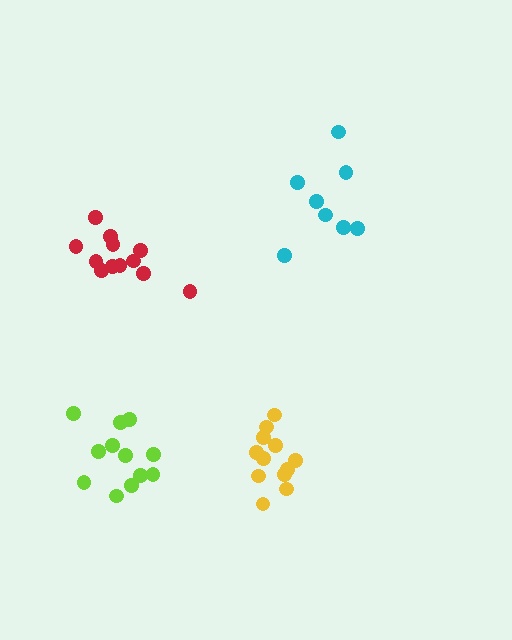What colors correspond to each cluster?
The clusters are colored: lime, yellow, red, cyan.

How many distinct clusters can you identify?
There are 4 distinct clusters.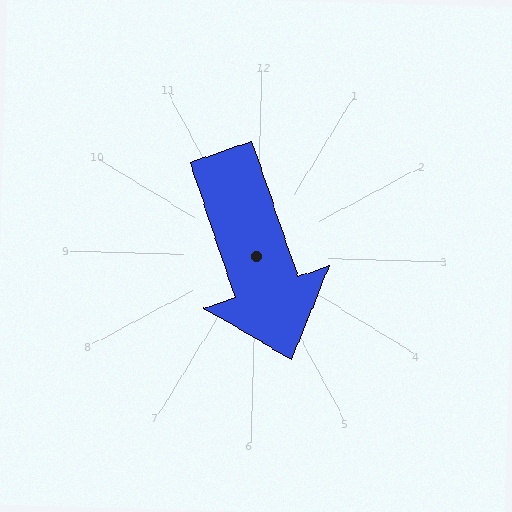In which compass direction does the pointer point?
South.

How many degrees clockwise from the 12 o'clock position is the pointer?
Approximately 160 degrees.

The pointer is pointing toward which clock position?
Roughly 5 o'clock.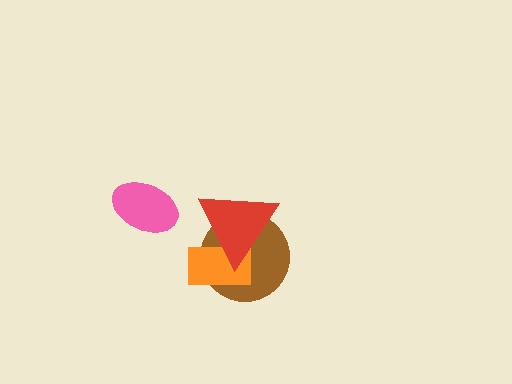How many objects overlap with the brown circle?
2 objects overlap with the brown circle.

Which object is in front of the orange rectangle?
The red triangle is in front of the orange rectangle.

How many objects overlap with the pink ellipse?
0 objects overlap with the pink ellipse.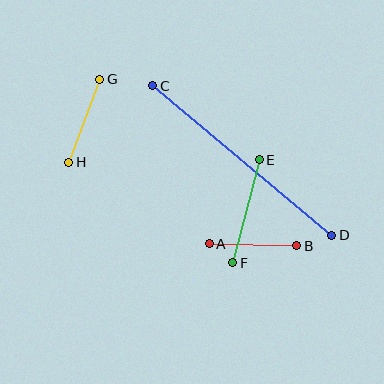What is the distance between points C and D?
The distance is approximately 233 pixels.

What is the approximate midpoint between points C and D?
The midpoint is at approximately (242, 160) pixels.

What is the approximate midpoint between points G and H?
The midpoint is at approximately (84, 121) pixels.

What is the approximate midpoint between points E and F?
The midpoint is at approximately (246, 211) pixels.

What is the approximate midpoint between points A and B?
The midpoint is at approximately (253, 245) pixels.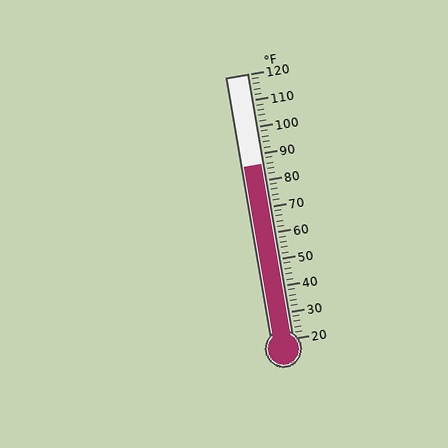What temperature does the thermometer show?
The thermometer shows approximately 86°F.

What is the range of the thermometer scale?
The thermometer scale ranges from 20°F to 120°F.